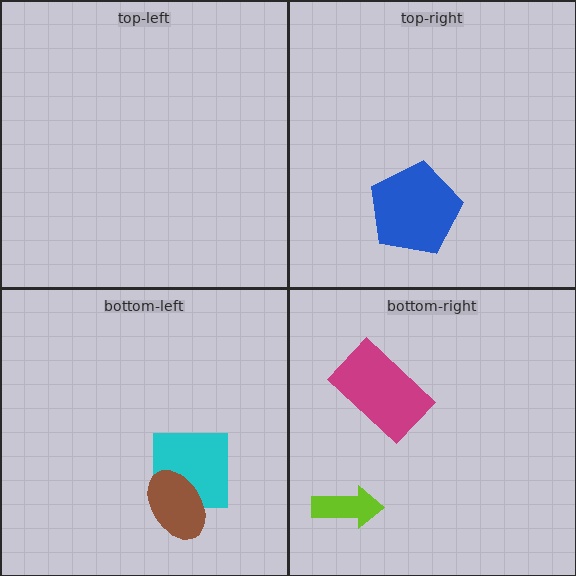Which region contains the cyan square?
The bottom-left region.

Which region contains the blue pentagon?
The top-right region.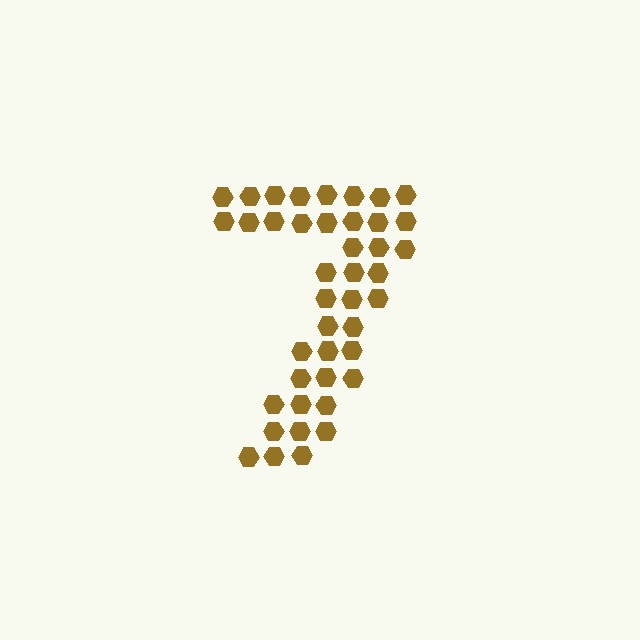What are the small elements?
The small elements are hexagons.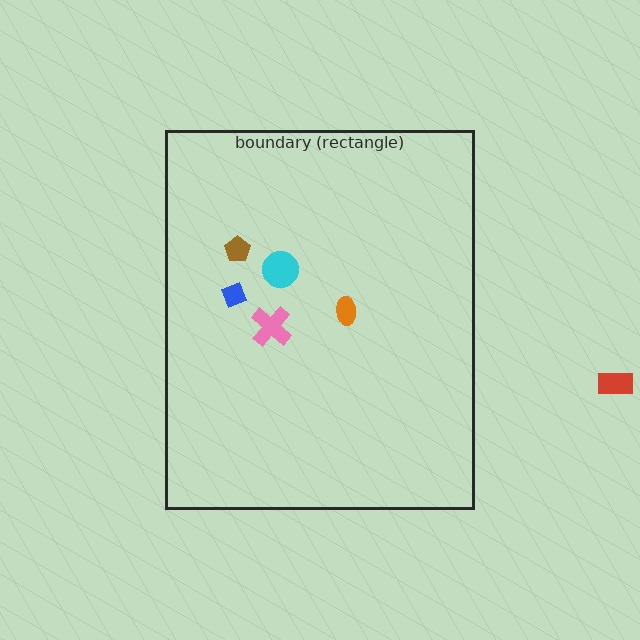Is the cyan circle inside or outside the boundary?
Inside.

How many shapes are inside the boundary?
5 inside, 1 outside.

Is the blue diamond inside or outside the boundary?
Inside.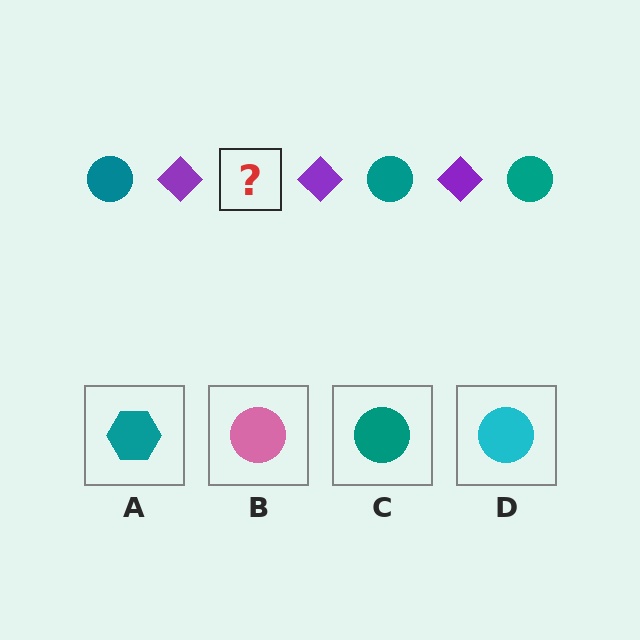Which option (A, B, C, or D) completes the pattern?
C.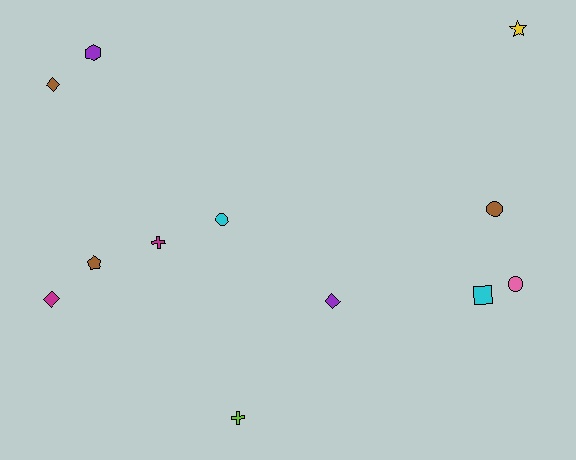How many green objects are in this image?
There are no green objects.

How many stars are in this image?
There is 1 star.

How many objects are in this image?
There are 12 objects.